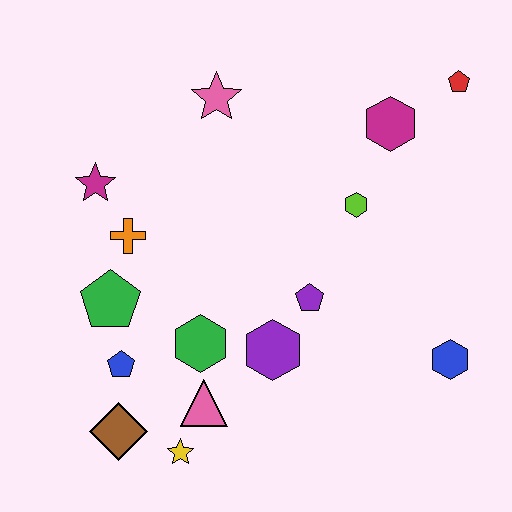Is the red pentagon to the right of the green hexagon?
Yes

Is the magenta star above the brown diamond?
Yes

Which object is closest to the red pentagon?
The magenta hexagon is closest to the red pentagon.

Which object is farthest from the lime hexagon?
The brown diamond is farthest from the lime hexagon.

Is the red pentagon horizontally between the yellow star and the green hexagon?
No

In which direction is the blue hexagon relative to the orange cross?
The blue hexagon is to the right of the orange cross.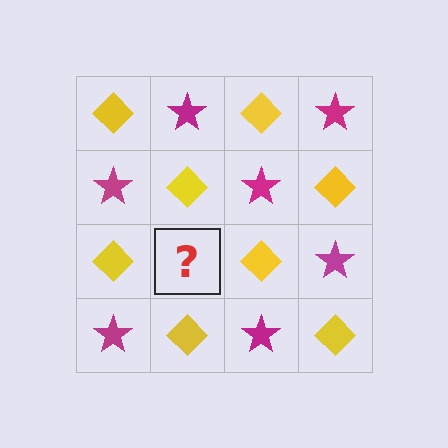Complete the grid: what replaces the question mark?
The question mark should be replaced with a magenta star.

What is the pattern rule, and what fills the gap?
The rule is that it alternates yellow diamond and magenta star in a checkerboard pattern. The gap should be filled with a magenta star.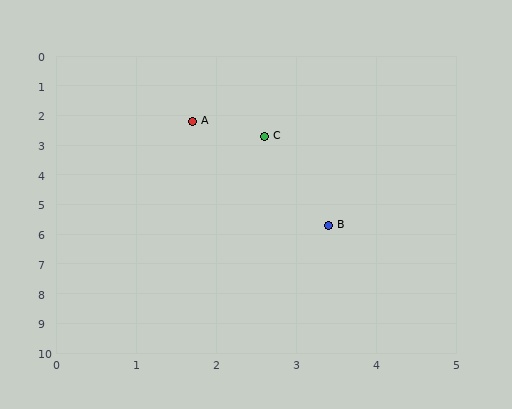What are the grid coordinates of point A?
Point A is at approximately (1.7, 2.2).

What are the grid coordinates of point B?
Point B is at approximately (3.4, 5.7).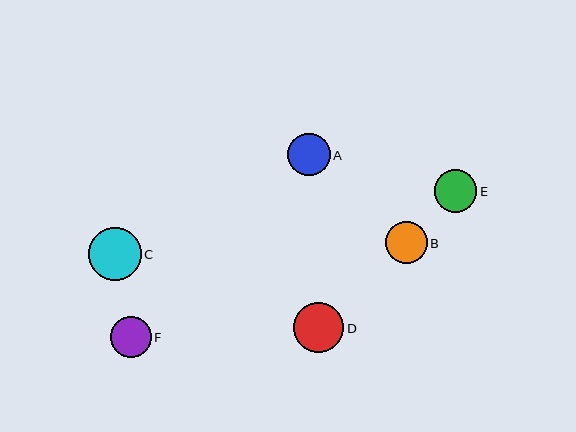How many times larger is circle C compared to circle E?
Circle C is approximately 1.2 times the size of circle E.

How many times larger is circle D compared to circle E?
Circle D is approximately 1.2 times the size of circle E.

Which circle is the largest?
Circle C is the largest with a size of approximately 53 pixels.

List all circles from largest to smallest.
From largest to smallest: C, D, E, A, B, F.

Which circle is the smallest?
Circle F is the smallest with a size of approximately 40 pixels.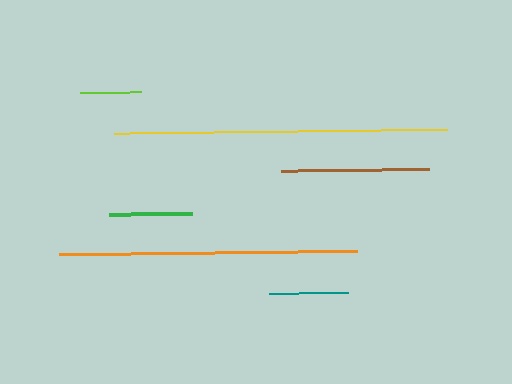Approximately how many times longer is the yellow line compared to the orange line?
The yellow line is approximately 1.1 times the length of the orange line.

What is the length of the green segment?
The green segment is approximately 83 pixels long.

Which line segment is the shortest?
The lime line is the shortest at approximately 61 pixels.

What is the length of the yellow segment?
The yellow segment is approximately 333 pixels long.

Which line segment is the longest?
The yellow line is the longest at approximately 333 pixels.